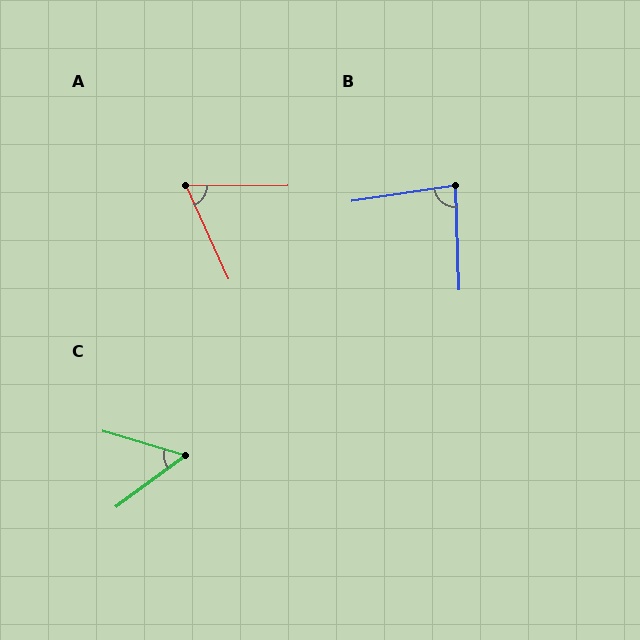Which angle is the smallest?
C, at approximately 53 degrees.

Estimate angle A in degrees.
Approximately 66 degrees.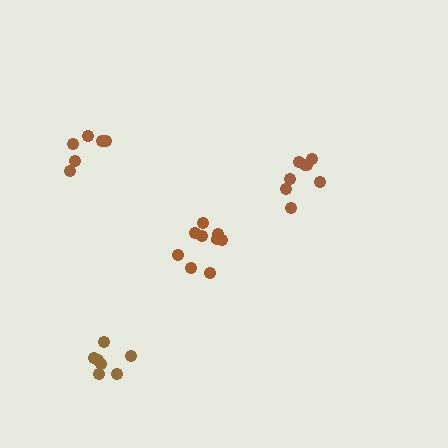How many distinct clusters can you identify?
There are 4 distinct clusters.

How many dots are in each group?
Group 1: 8 dots, Group 2: 9 dots, Group 3: 6 dots, Group 4: 7 dots (30 total).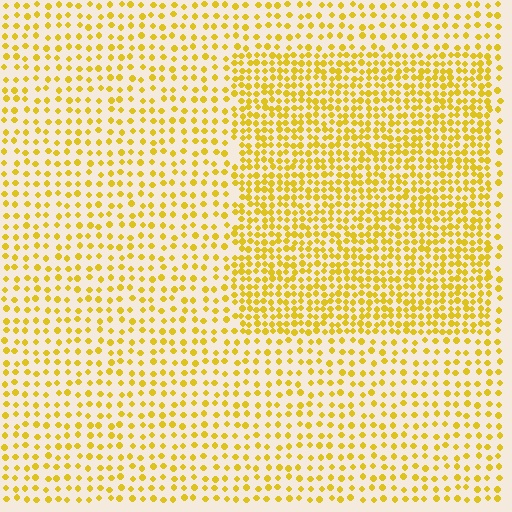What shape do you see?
I see a rectangle.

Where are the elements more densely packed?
The elements are more densely packed inside the rectangle boundary.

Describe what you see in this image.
The image contains small yellow elements arranged at two different densities. A rectangle-shaped region is visible where the elements are more densely packed than the surrounding area.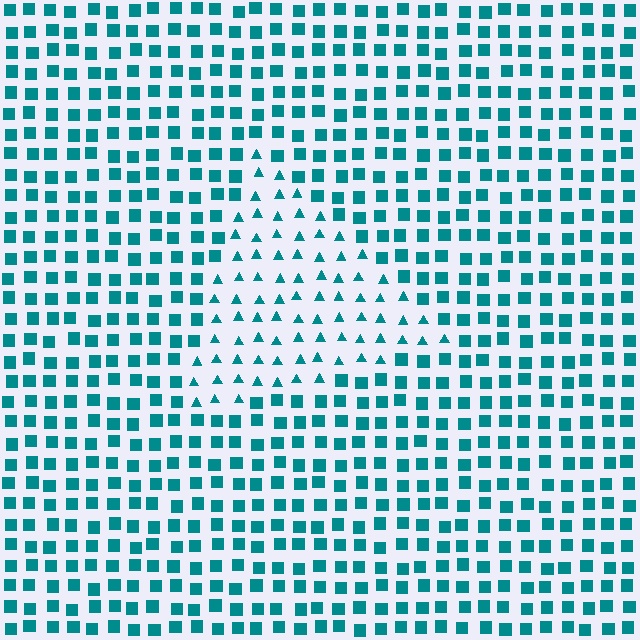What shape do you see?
I see a triangle.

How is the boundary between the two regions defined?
The boundary is defined by a change in element shape: triangles inside vs. squares outside. All elements share the same color and spacing.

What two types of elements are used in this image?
The image uses triangles inside the triangle region and squares outside it.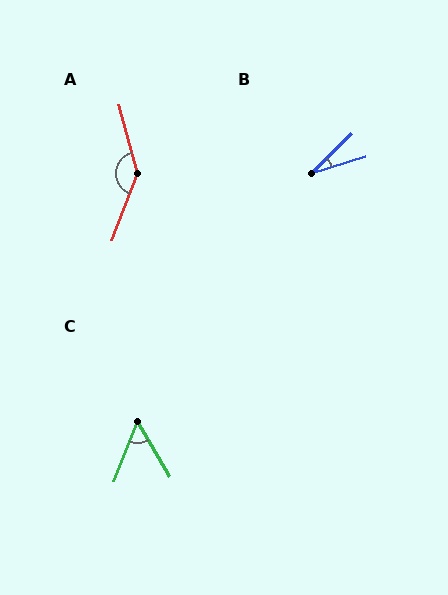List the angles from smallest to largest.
B (27°), C (52°), A (144°).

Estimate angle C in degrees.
Approximately 52 degrees.